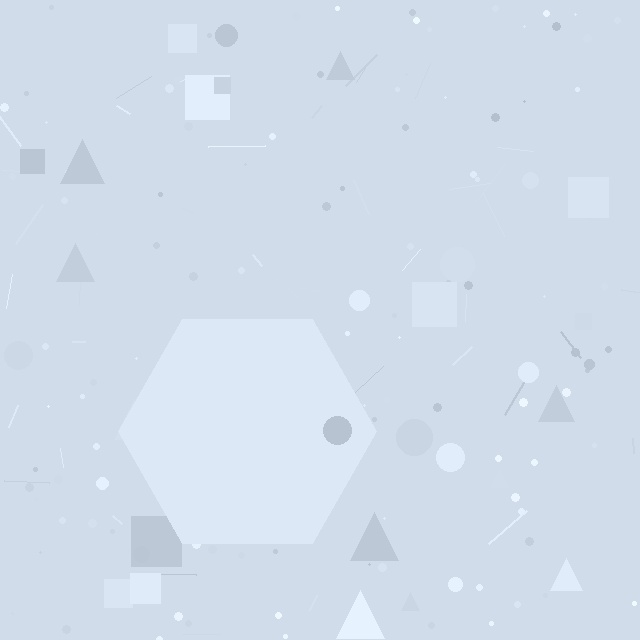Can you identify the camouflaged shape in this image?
The camouflaged shape is a hexagon.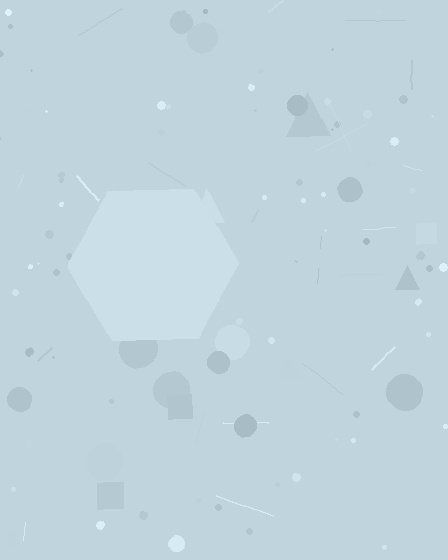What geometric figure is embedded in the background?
A hexagon is embedded in the background.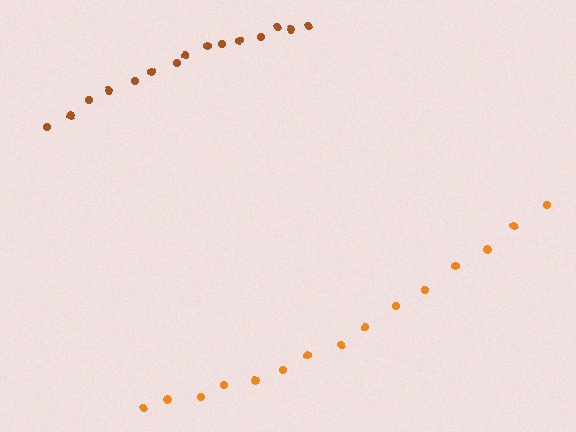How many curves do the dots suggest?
There are 2 distinct paths.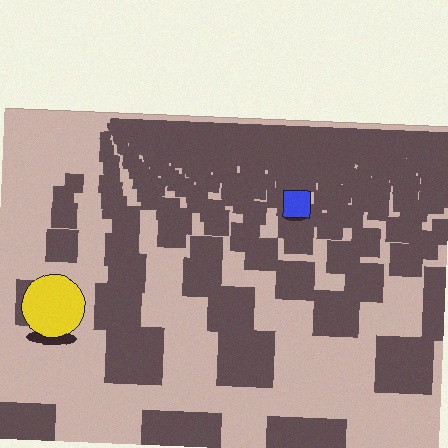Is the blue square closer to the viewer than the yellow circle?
No. The yellow circle is closer — you can tell from the texture gradient: the ground texture is coarser near it.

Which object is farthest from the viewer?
The blue square is farthest from the viewer. It appears smaller and the ground texture around it is denser.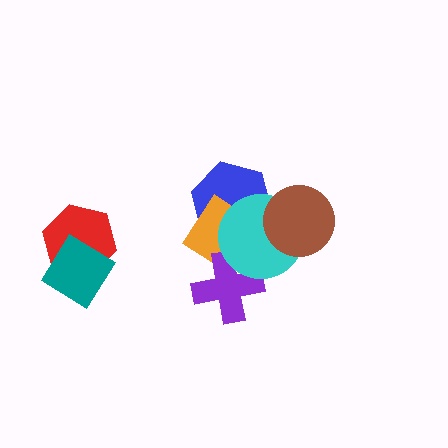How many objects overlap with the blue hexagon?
2 objects overlap with the blue hexagon.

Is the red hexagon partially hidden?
Yes, it is partially covered by another shape.